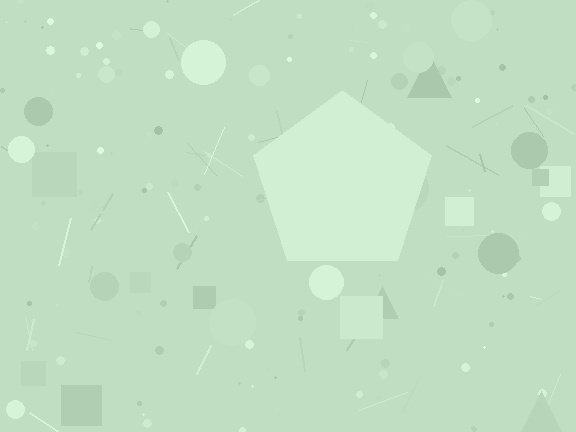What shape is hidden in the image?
A pentagon is hidden in the image.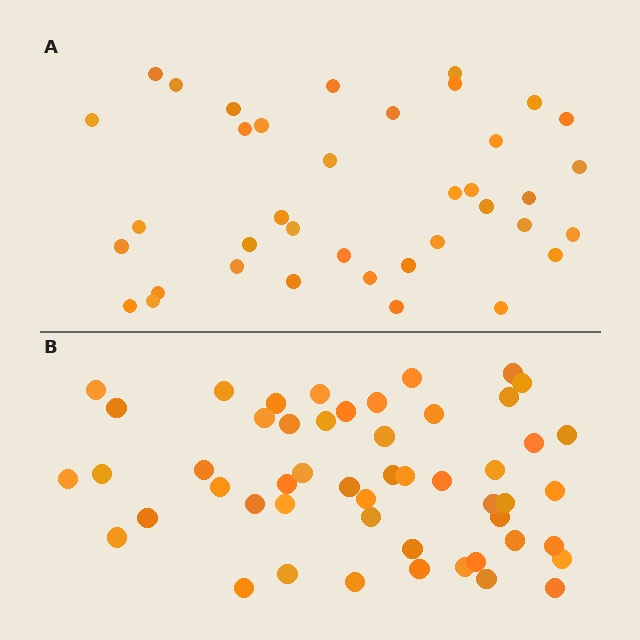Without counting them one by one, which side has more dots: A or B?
Region B (the bottom region) has more dots.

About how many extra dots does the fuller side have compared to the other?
Region B has approximately 15 more dots than region A.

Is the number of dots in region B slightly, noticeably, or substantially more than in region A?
Region B has noticeably more, but not dramatically so. The ratio is roughly 1.3 to 1.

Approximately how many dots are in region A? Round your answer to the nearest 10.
About 40 dots. (The exact count is 38, which rounds to 40.)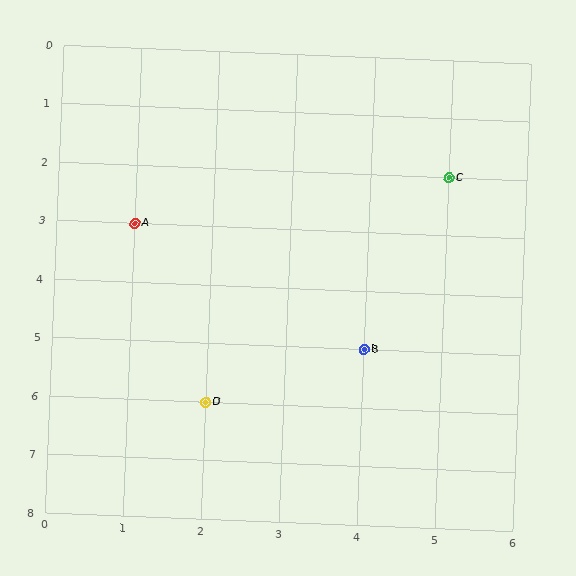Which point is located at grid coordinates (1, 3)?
Point A is at (1, 3).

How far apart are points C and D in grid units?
Points C and D are 3 columns and 4 rows apart (about 5.0 grid units diagonally).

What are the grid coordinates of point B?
Point B is at grid coordinates (4, 5).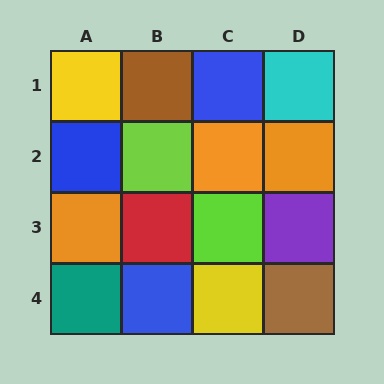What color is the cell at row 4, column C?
Yellow.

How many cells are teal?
1 cell is teal.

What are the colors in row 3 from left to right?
Orange, red, lime, purple.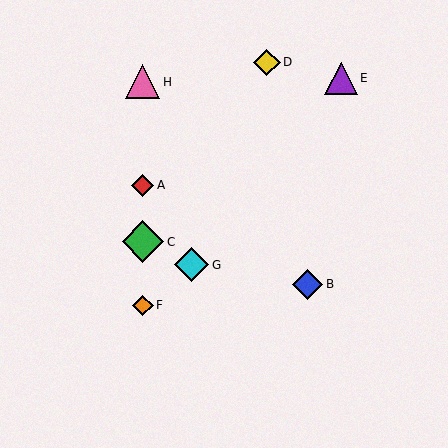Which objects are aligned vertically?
Objects A, C, F, H are aligned vertically.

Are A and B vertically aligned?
No, A is at x≈143 and B is at x≈308.